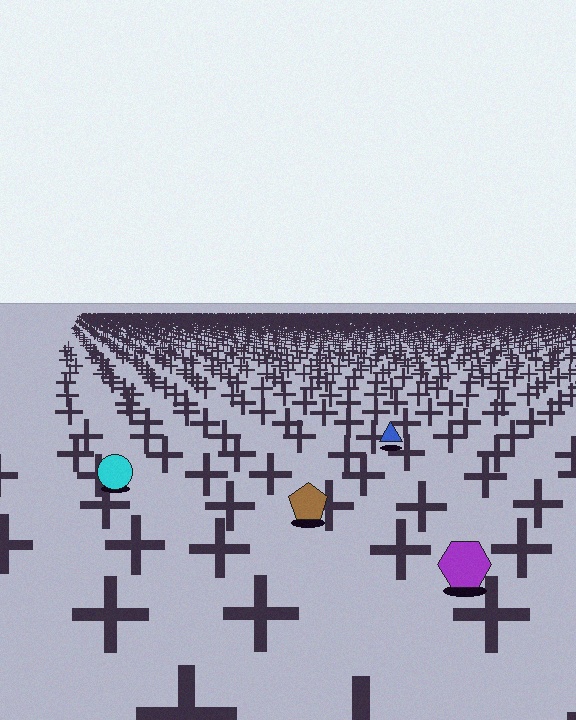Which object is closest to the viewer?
The purple hexagon is closest. The texture marks near it are larger and more spread out.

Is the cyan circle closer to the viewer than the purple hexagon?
No. The purple hexagon is closer — you can tell from the texture gradient: the ground texture is coarser near it.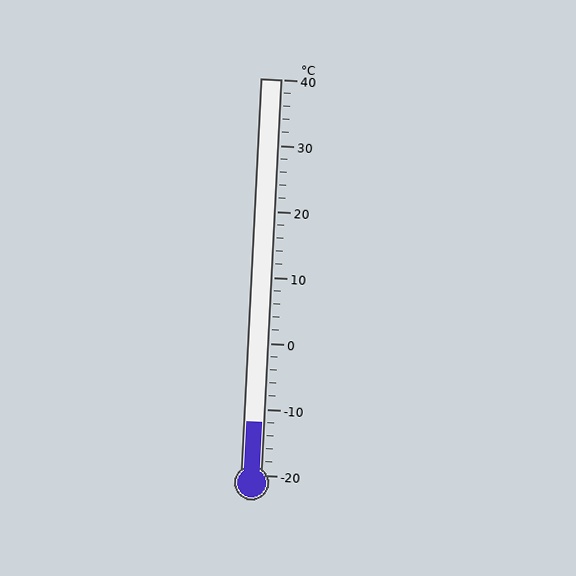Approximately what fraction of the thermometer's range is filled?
The thermometer is filled to approximately 15% of its range.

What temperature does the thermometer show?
The thermometer shows approximately -12°C.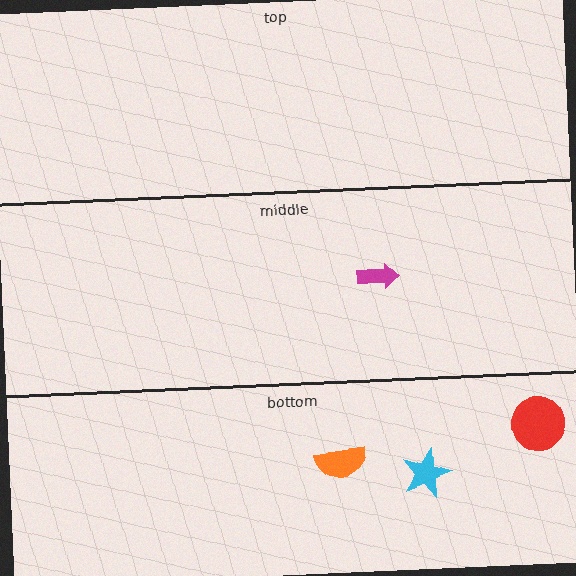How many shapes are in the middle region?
1.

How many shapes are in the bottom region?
3.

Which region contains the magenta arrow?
The middle region.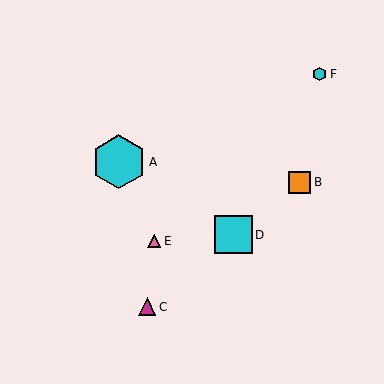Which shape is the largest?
The cyan hexagon (labeled A) is the largest.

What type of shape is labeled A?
Shape A is a cyan hexagon.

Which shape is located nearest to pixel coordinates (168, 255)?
The pink triangle (labeled E) at (154, 241) is nearest to that location.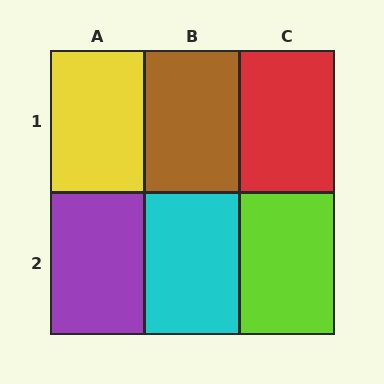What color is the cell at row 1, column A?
Yellow.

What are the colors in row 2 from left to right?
Purple, cyan, lime.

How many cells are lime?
1 cell is lime.